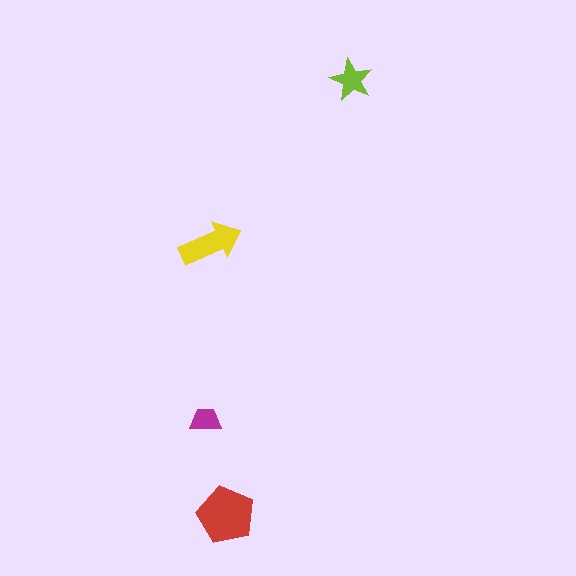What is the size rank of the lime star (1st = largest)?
3rd.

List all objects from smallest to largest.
The magenta trapezoid, the lime star, the yellow arrow, the red pentagon.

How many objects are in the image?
There are 4 objects in the image.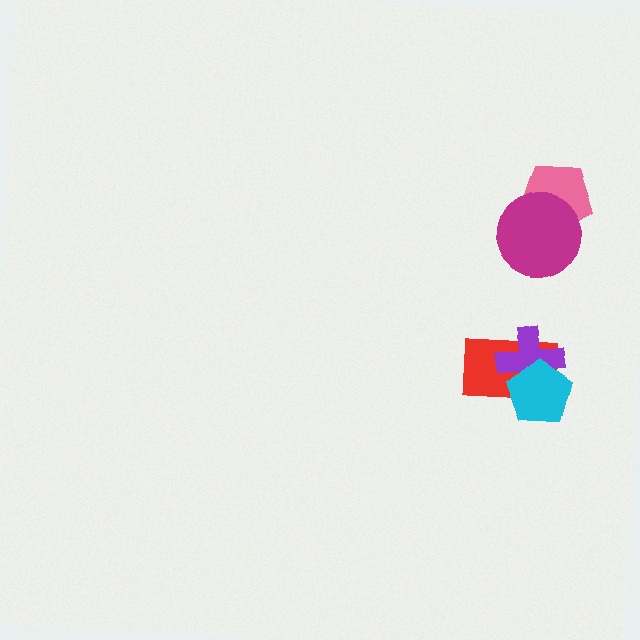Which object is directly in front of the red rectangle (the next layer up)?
The purple cross is directly in front of the red rectangle.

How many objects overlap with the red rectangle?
2 objects overlap with the red rectangle.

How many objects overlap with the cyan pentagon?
2 objects overlap with the cyan pentagon.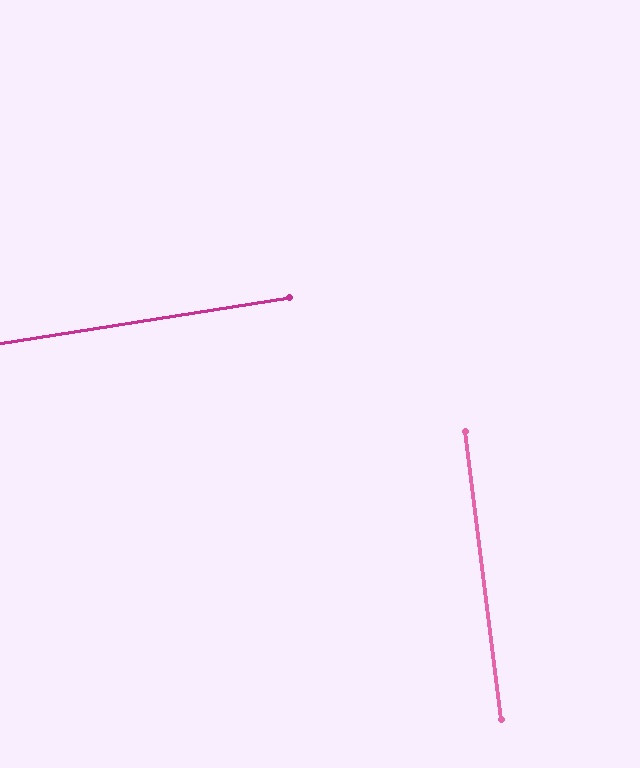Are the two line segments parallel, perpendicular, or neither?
Perpendicular — they meet at approximately 88°.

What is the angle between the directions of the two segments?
Approximately 88 degrees.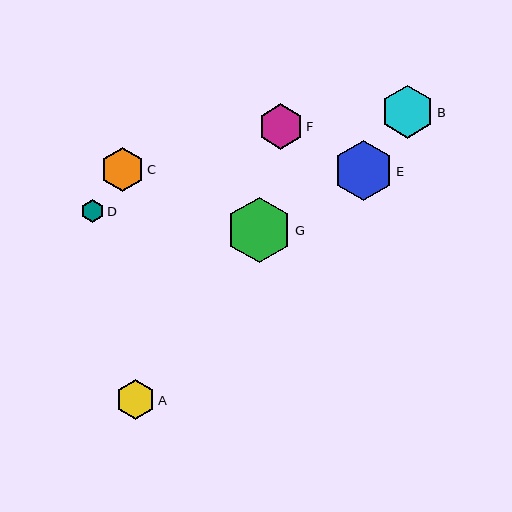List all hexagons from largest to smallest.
From largest to smallest: G, E, B, F, C, A, D.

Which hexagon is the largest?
Hexagon G is the largest with a size of approximately 66 pixels.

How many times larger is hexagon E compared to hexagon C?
Hexagon E is approximately 1.4 times the size of hexagon C.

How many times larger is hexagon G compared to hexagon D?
Hexagon G is approximately 2.9 times the size of hexagon D.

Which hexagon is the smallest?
Hexagon D is the smallest with a size of approximately 23 pixels.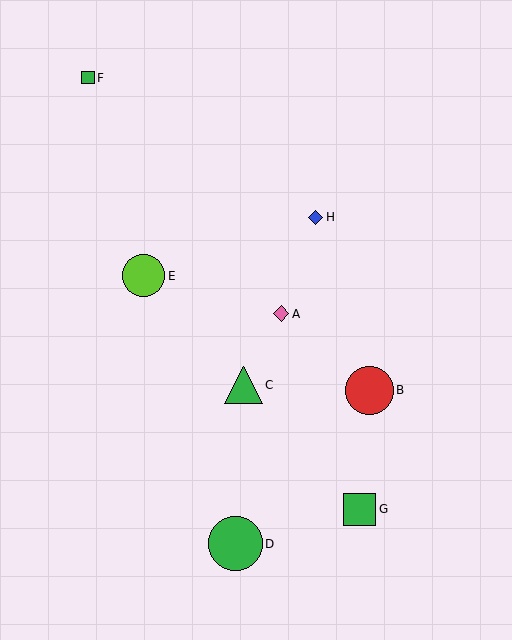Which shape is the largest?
The green circle (labeled D) is the largest.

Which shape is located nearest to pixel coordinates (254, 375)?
The green triangle (labeled C) at (243, 385) is nearest to that location.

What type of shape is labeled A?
Shape A is a pink diamond.